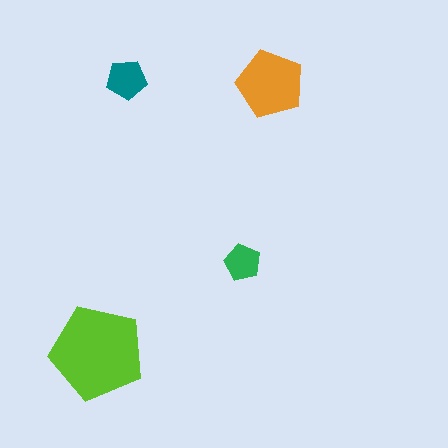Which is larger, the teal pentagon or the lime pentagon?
The lime one.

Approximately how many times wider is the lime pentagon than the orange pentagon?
About 1.5 times wider.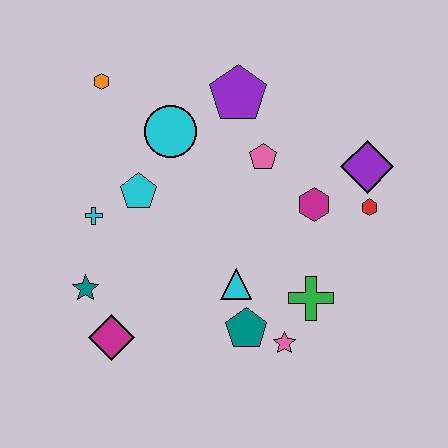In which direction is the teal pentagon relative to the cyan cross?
The teal pentagon is to the right of the cyan cross.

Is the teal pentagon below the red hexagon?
Yes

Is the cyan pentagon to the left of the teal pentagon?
Yes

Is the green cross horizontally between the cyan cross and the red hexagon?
Yes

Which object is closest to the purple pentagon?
The pink pentagon is closest to the purple pentagon.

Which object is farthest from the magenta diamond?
The purple diamond is farthest from the magenta diamond.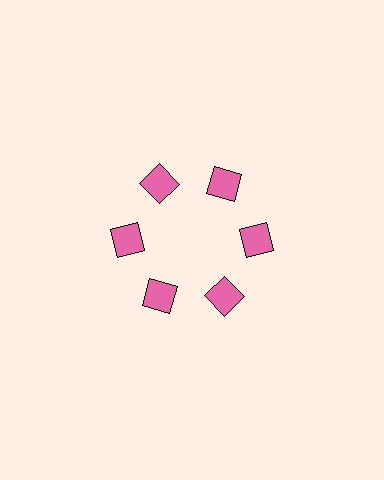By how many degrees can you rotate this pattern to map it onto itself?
The pattern maps onto itself every 60 degrees of rotation.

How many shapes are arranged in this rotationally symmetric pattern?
There are 6 shapes, arranged in 6 groups of 1.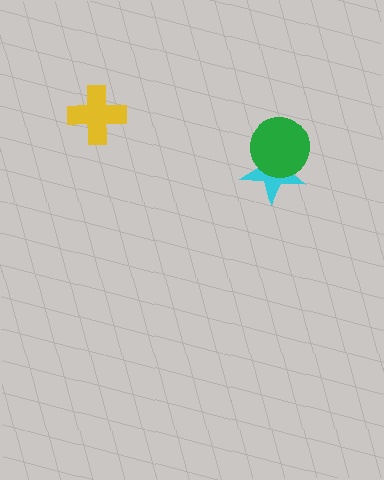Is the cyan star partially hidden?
Yes, it is partially covered by another shape.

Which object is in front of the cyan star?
The green circle is in front of the cyan star.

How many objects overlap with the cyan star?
1 object overlaps with the cyan star.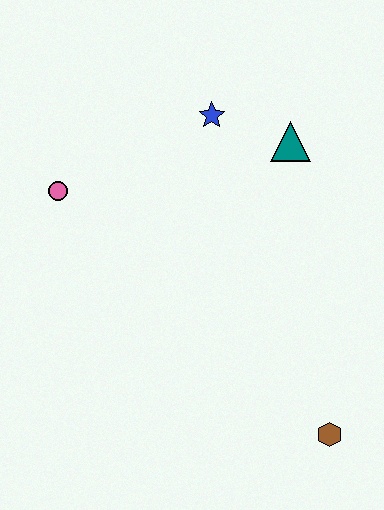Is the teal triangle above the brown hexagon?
Yes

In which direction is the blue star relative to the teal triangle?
The blue star is to the left of the teal triangle.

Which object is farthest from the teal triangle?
The brown hexagon is farthest from the teal triangle.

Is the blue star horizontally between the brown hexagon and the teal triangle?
No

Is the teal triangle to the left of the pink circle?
No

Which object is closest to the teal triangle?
The blue star is closest to the teal triangle.